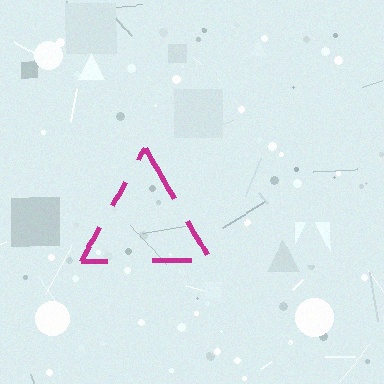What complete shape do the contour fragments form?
The contour fragments form a triangle.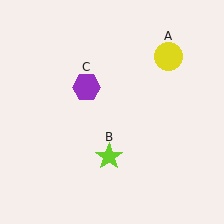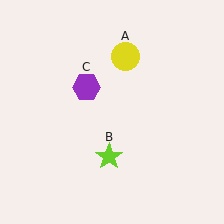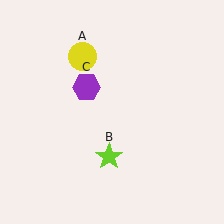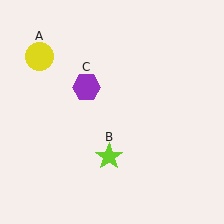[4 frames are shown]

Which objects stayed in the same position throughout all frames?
Lime star (object B) and purple hexagon (object C) remained stationary.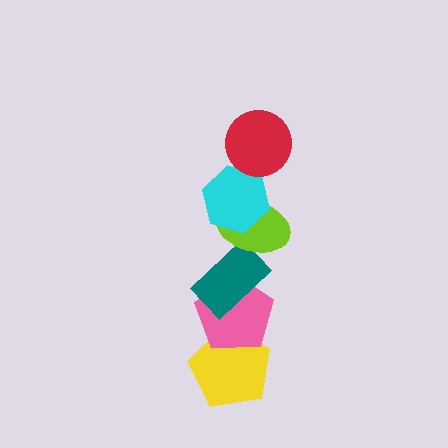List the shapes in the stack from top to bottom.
From top to bottom: the red circle, the cyan hexagon, the lime ellipse, the teal rectangle, the pink pentagon, the yellow pentagon.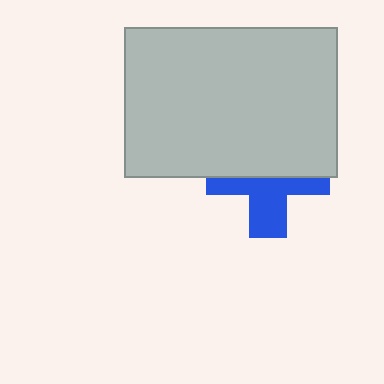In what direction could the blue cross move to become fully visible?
The blue cross could move down. That would shift it out from behind the light gray rectangle entirely.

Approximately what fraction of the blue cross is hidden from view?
Roughly 52% of the blue cross is hidden behind the light gray rectangle.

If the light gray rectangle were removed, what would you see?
You would see the complete blue cross.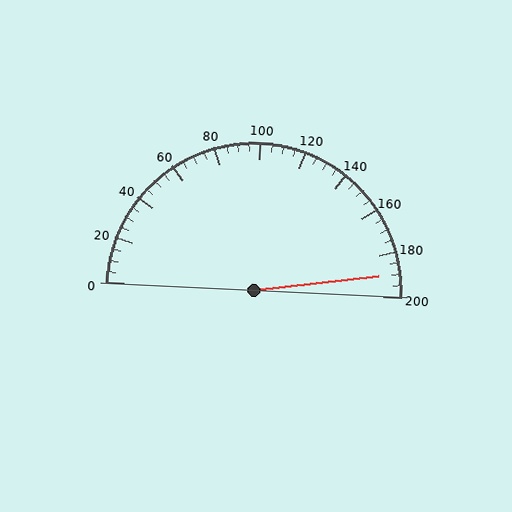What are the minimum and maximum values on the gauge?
The gauge ranges from 0 to 200.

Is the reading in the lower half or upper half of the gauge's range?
The reading is in the upper half of the range (0 to 200).